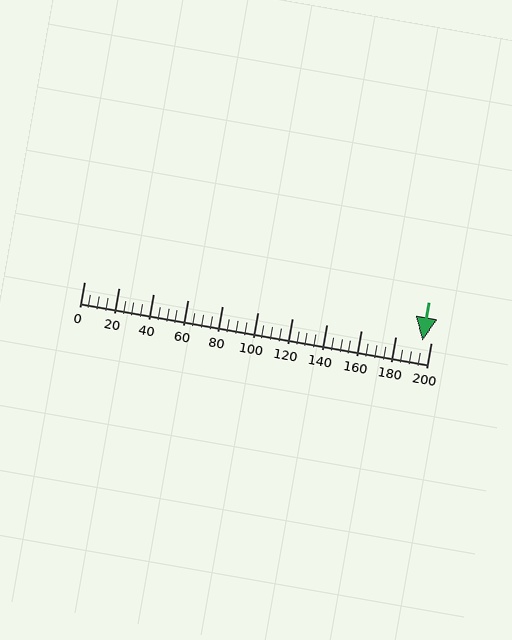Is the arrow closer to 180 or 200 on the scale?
The arrow is closer to 200.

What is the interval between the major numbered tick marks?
The major tick marks are spaced 20 units apart.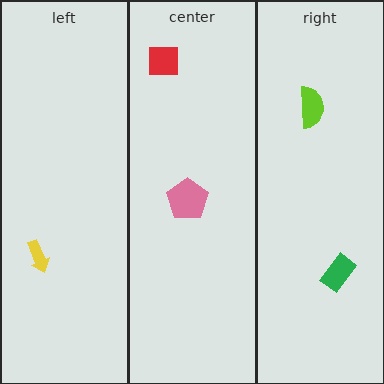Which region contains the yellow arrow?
The left region.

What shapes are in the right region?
The green rectangle, the lime semicircle.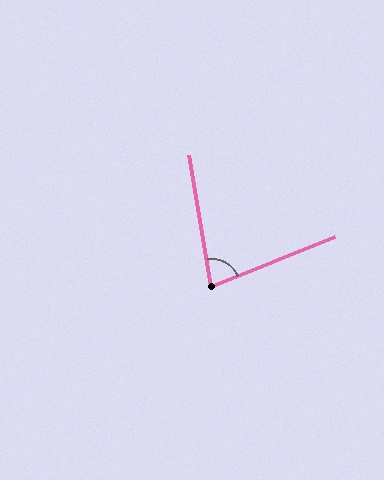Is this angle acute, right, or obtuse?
It is acute.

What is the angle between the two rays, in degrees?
Approximately 78 degrees.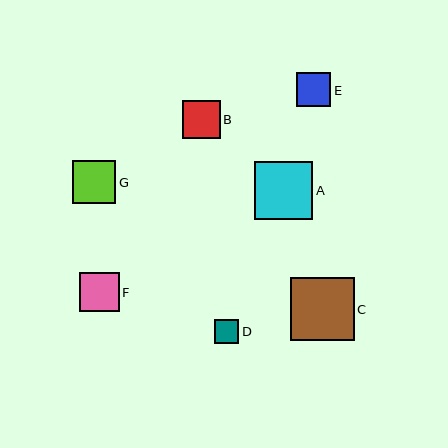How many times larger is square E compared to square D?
Square E is approximately 1.4 times the size of square D.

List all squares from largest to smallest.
From largest to smallest: C, A, G, F, B, E, D.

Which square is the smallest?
Square D is the smallest with a size of approximately 24 pixels.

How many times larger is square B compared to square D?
Square B is approximately 1.6 times the size of square D.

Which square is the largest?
Square C is the largest with a size of approximately 64 pixels.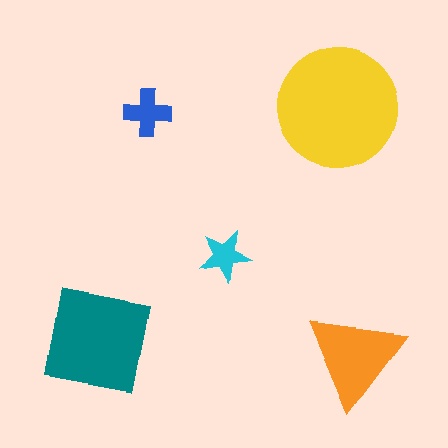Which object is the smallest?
The cyan star.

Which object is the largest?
The yellow circle.